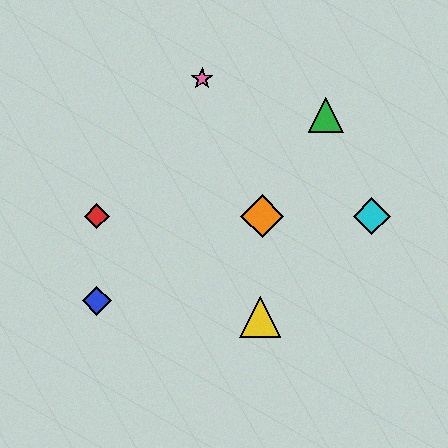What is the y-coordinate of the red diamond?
The red diamond is at y≈216.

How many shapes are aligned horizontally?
4 shapes (the red diamond, the purple diamond, the orange diamond, the cyan diamond) are aligned horizontally.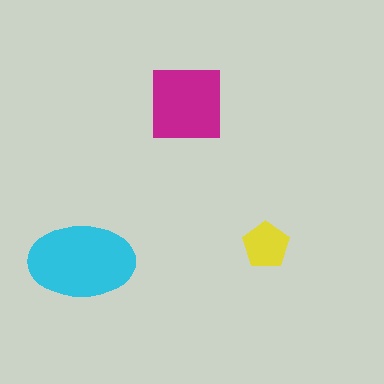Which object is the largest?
The cyan ellipse.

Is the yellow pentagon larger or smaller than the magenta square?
Smaller.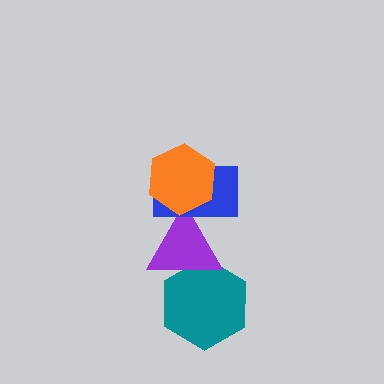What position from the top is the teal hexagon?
The teal hexagon is 4th from the top.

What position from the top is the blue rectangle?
The blue rectangle is 2nd from the top.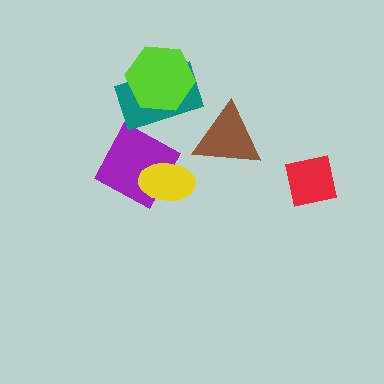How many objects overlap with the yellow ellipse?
1 object overlaps with the yellow ellipse.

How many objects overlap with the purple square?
1 object overlaps with the purple square.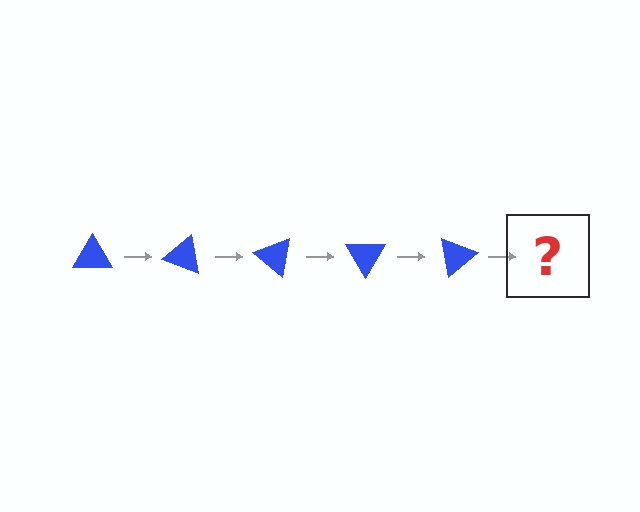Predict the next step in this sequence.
The next step is a blue triangle rotated 100 degrees.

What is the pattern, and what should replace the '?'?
The pattern is that the triangle rotates 20 degrees each step. The '?' should be a blue triangle rotated 100 degrees.